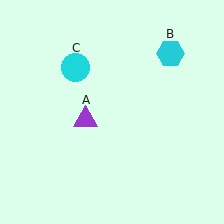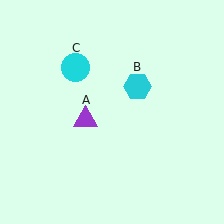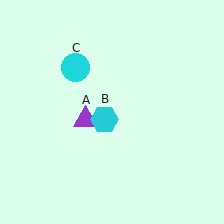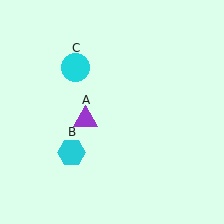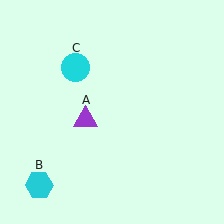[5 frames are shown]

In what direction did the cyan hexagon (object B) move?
The cyan hexagon (object B) moved down and to the left.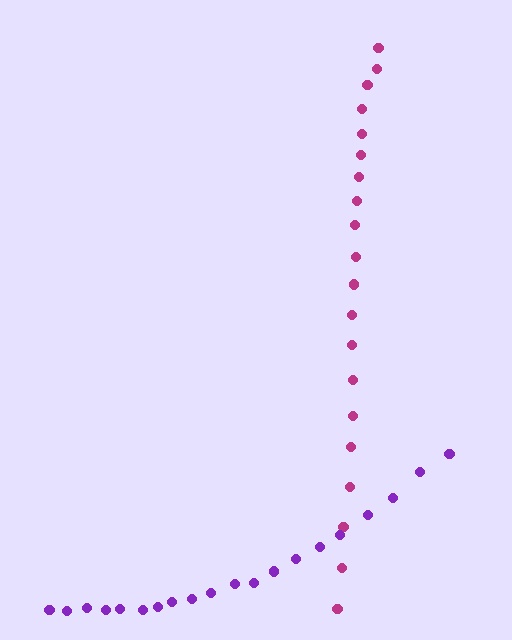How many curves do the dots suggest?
There are 2 distinct paths.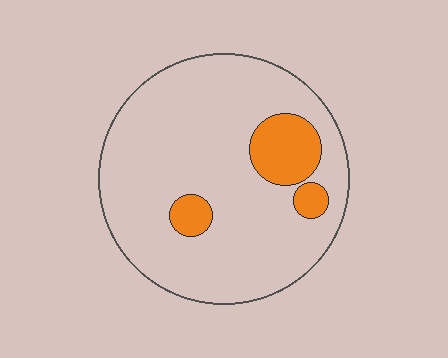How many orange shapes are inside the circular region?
3.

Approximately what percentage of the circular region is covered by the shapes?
Approximately 15%.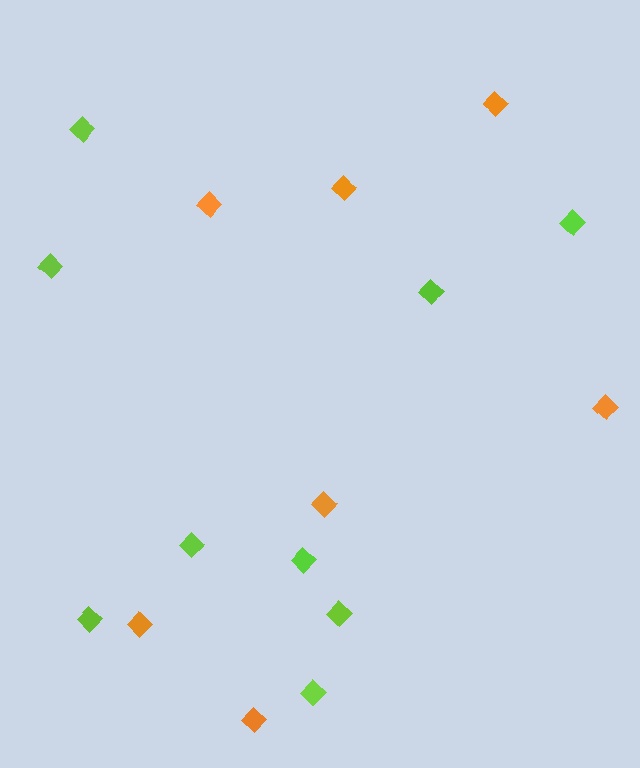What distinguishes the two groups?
There are 2 groups: one group of orange diamonds (7) and one group of lime diamonds (9).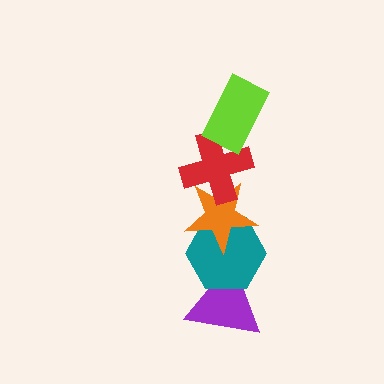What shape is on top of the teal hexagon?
The orange star is on top of the teal hexagon.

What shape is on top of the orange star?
The red cross is on top of the orange star.